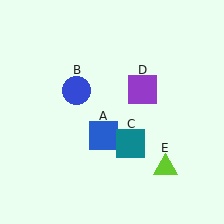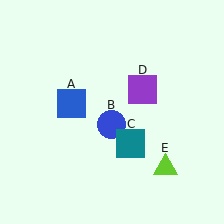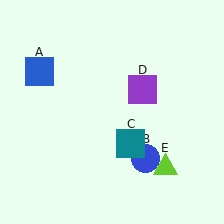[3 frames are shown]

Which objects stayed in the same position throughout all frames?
Teal square (object C) and purple square (object D) and lime triangle (object E) remained stationary.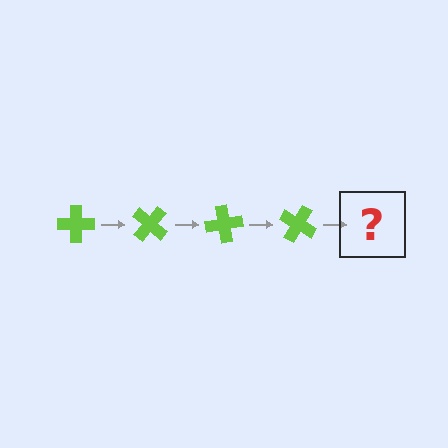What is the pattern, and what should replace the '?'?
The pattern is that the cross rotates 40 degrees each step. The '?' should be a lime cross rotated 160 degrees.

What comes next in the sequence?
The next element should be a lime cross rotated 160 degrees.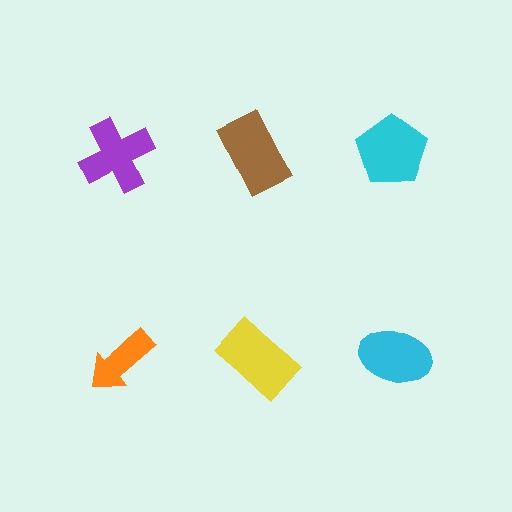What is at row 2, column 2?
A yellow rectangle.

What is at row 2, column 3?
A cyan ellipse.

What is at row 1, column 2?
A brown rectangle.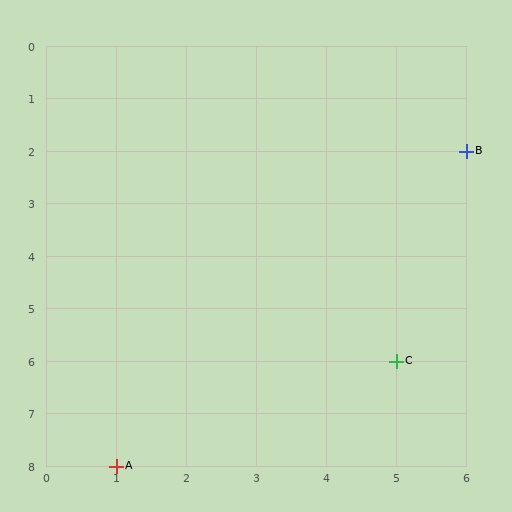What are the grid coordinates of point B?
Point B is at grid coordinates (6, 2).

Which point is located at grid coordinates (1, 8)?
Point A is at (1, 8).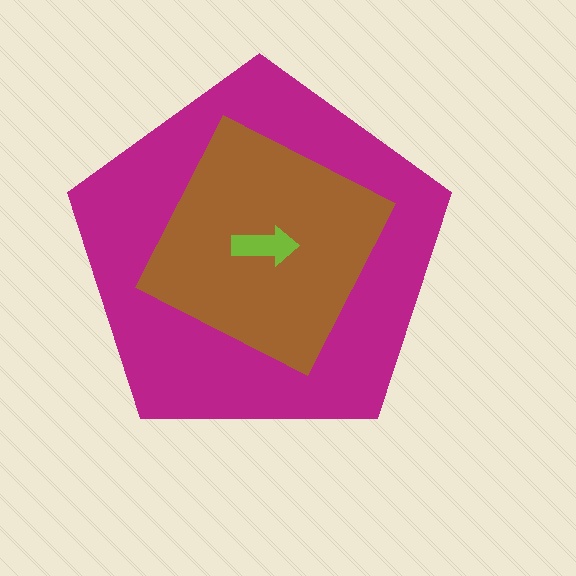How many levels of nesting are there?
3.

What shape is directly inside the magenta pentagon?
The brown diamond.